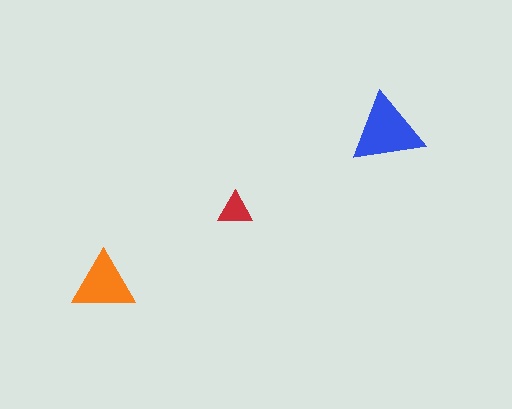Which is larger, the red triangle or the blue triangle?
The blue one.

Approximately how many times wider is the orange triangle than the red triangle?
About 2 times wider.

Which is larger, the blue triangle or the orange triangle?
The blue one.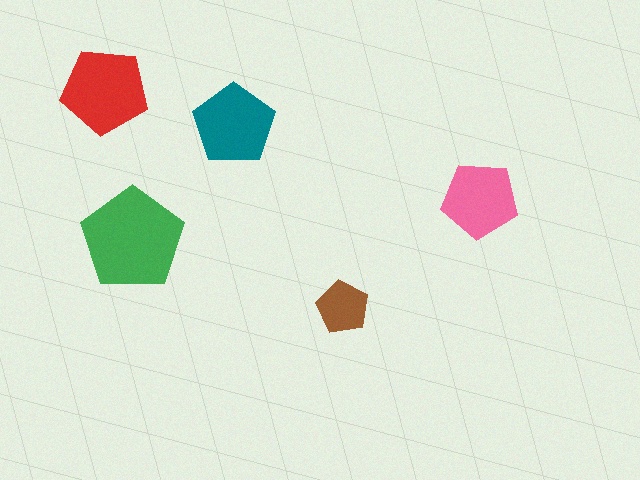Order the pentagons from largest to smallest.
the green one, the red one, the teal one, the pink one, the brown one.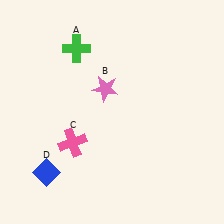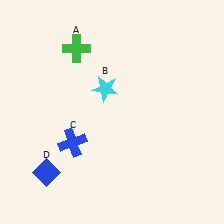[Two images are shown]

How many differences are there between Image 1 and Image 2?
There are 2 differences between the two images.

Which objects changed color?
B changed from pink to cyan. C changed from pink to blue.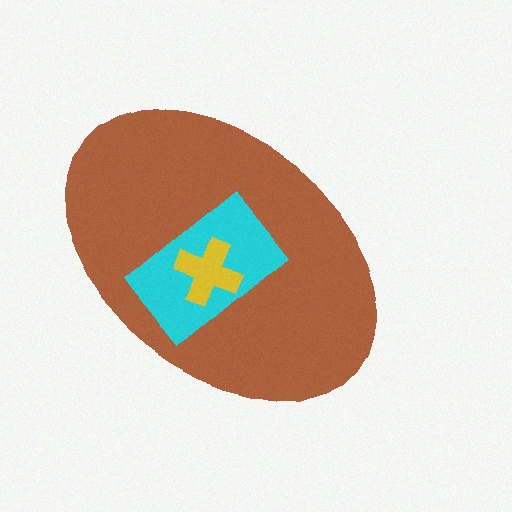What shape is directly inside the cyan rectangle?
The yellow cross.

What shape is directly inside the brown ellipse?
The cyan rectangle.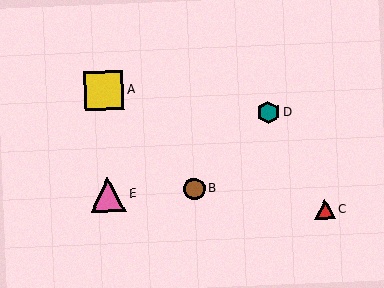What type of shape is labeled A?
Shape A is a yellow square.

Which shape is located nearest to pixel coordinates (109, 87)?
The yellow square (labeled A) at (104, 91) is nearest to that location.